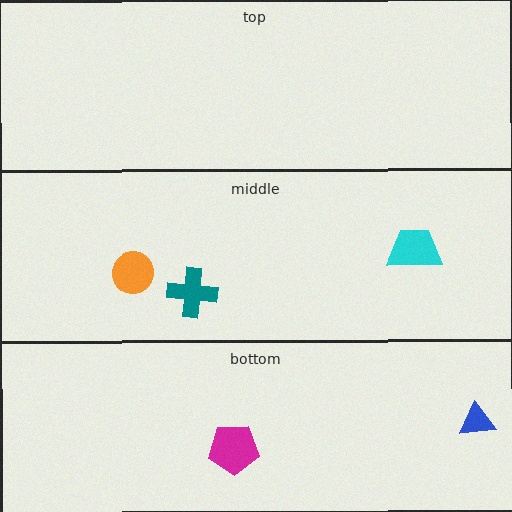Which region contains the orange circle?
The middle region.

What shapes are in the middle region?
The orange circle, the teal cross, the cyan trapezoid.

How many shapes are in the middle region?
3.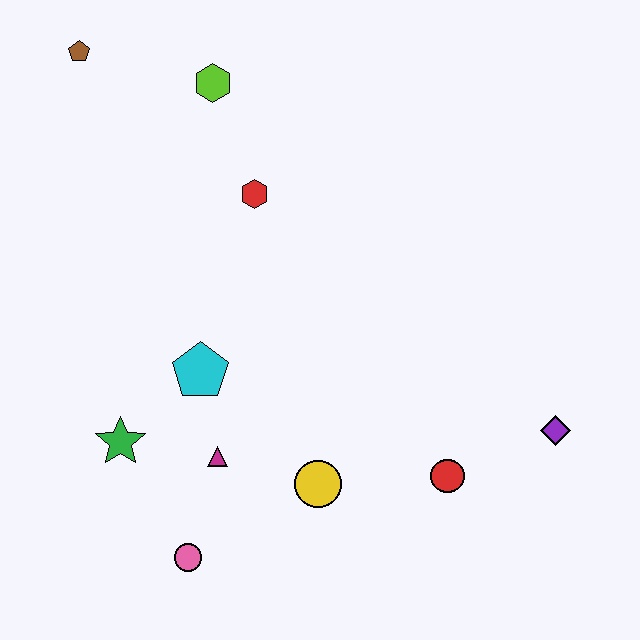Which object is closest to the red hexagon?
The lime hexagon is closest to the red hexagon.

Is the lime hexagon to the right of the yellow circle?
No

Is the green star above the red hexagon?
No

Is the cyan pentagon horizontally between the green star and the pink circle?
No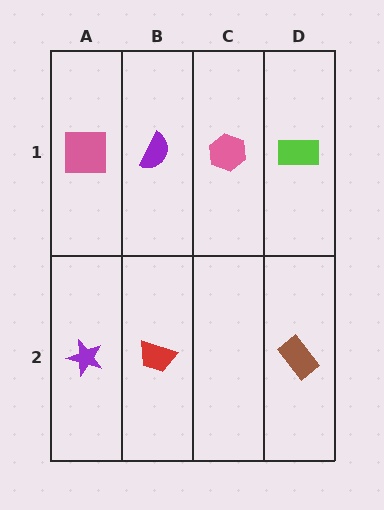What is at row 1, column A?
A pink square.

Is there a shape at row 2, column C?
No, that cell is empty.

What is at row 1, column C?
A pink hexagon.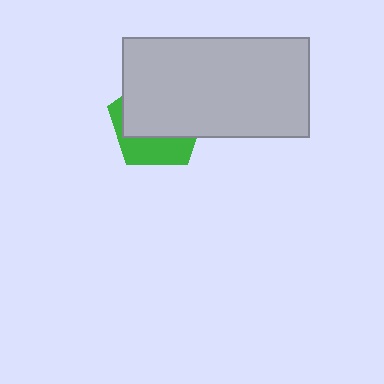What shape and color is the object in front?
The object in front is a light gray rectangle.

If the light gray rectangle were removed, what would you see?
You would see the complete green pentagon.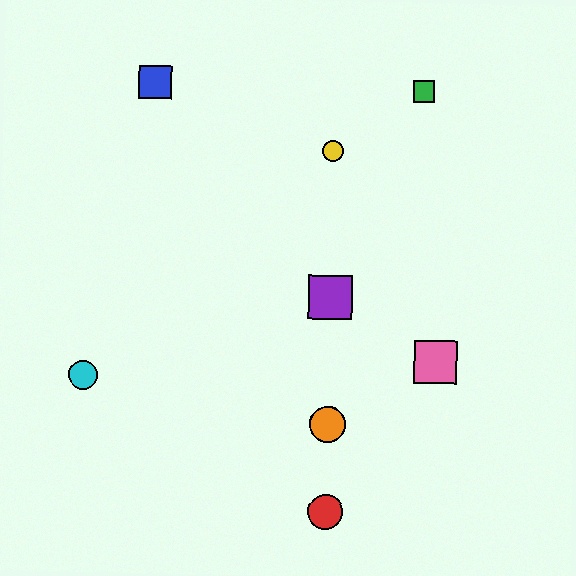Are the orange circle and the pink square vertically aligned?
No, the orange circle is at x≈327 and the pink square is at x≈435.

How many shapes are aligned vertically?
4 shapes (the red circle, the yellow circle, the purple square, the orange circle) are aligned vertically.